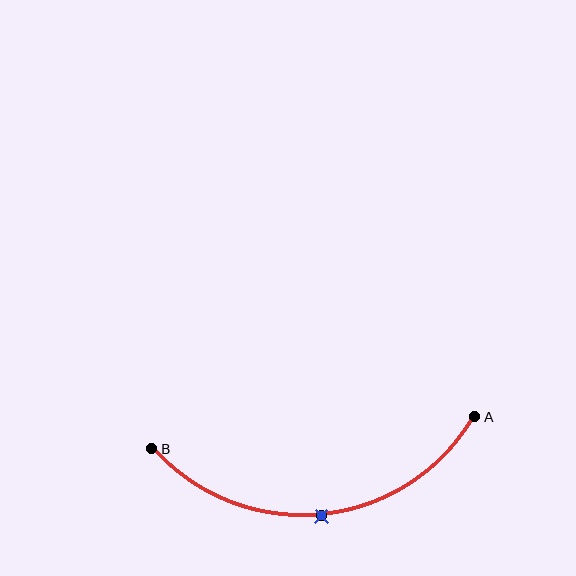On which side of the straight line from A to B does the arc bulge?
The arc bulges below the straight line connecting A and B.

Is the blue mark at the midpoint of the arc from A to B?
Yes. The blue mark lies on the arc at equal arc-length from both A and B — it is the arc midpoint.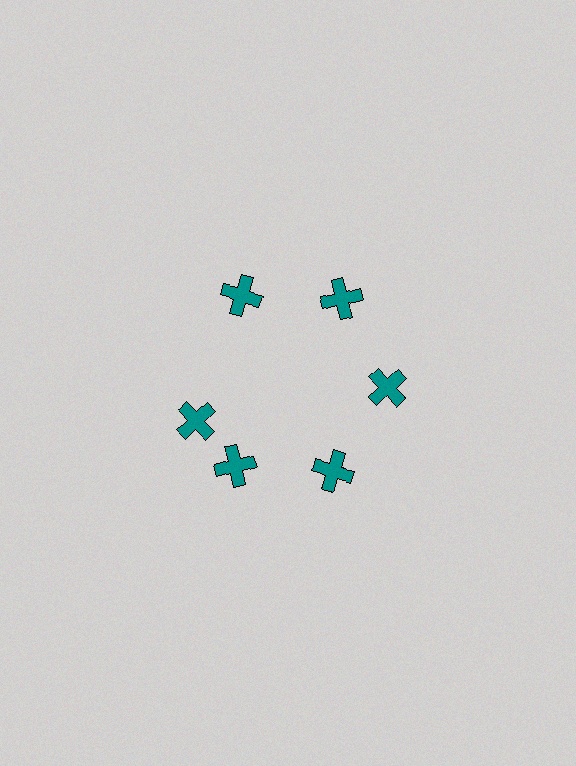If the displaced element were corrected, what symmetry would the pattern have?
It would have 6-fold rotational symmetry — the pattern would map onto itself every 60 degrees.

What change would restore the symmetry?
The symmetry would be restored by rotating it back into even spacing with its neighbors so that all 6 crosses sit at equal angles and equal distance from the center.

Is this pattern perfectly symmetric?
No. The 6 teal crosses are arranged in a ring, but one element near the 9 o'clock position is rotated out of alignment along the ring, breaking the 6-fold rotational symmetry.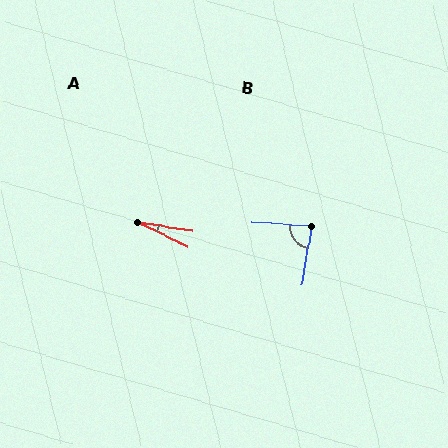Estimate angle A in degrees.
Approximately 17 degrees.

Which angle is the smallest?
A, at approximately 17 degrees.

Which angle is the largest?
B, at approximately 85 degrees.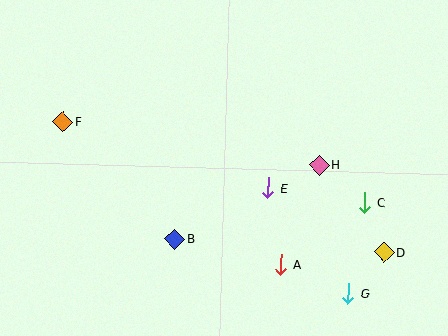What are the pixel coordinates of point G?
Point G is at (348, 293).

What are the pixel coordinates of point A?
Point A is at (281, 265).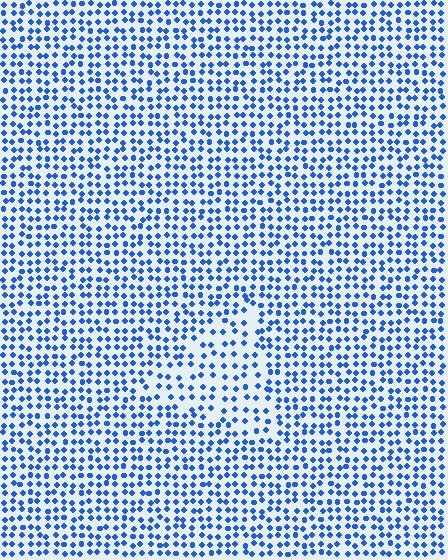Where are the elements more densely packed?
The elements are more densely packed outside the triangle boundary.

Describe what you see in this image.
The image contains small blue elements arranged at two different densities. A triangle-shaped region is visible where the elements are less densely packed than the surrounding area.